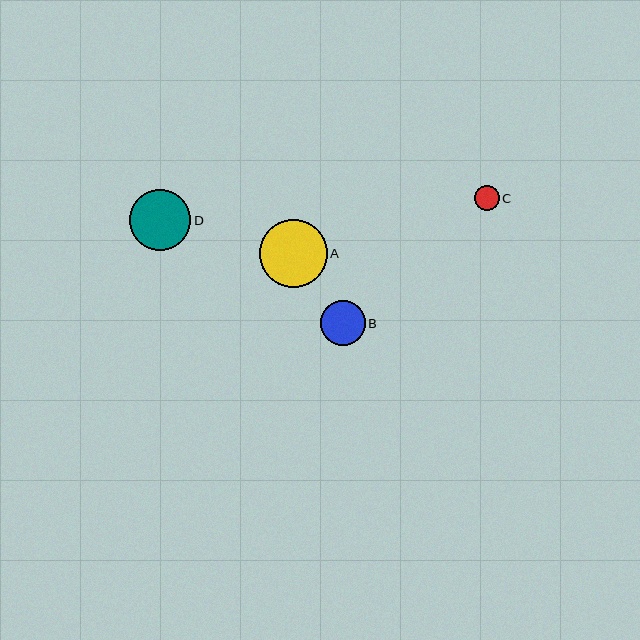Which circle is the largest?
Circle A is the largest with a size of approximately 68 pixels.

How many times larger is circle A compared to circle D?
Circle A is approximately 1.1 times the size of circle D.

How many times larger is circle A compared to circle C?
Circle A is approximately 2.8 times the size of circle C.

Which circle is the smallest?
Circle C is the smallest with a size of approximately 25 pixels.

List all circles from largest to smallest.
From largest to smallest: A, D, B, C.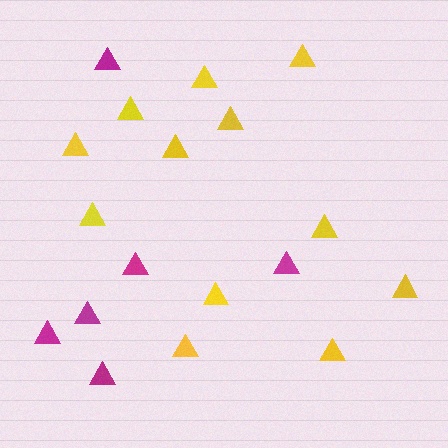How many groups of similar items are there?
There are 2 groups: one group of magenta triangles (6) and one group of yellow triangles (12).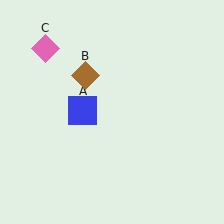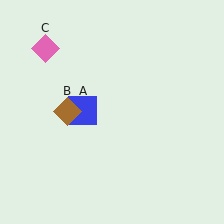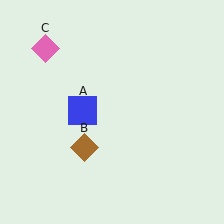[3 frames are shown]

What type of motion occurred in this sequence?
The brown diamond (object B) rotated counterclockwise around the center of the scene.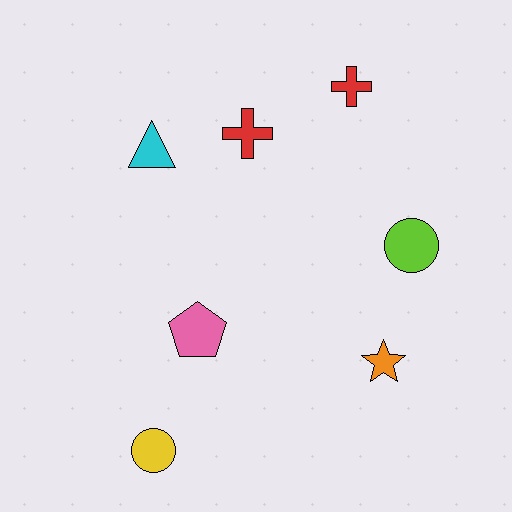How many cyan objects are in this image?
There is 1 cyan object.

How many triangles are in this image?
There is 1 triangle.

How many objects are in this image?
There are 7 objects.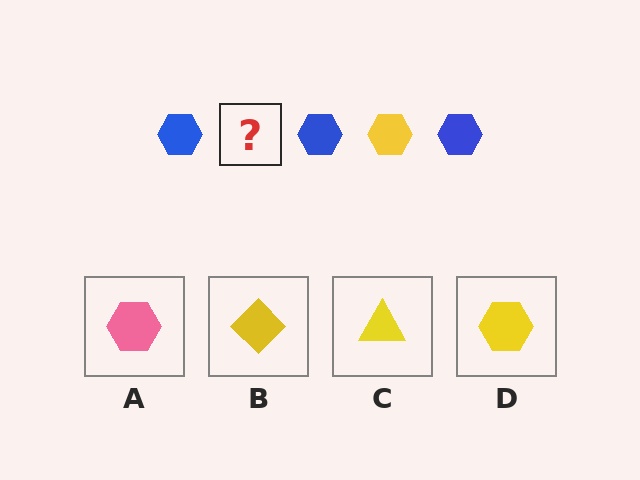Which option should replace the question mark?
Option D.